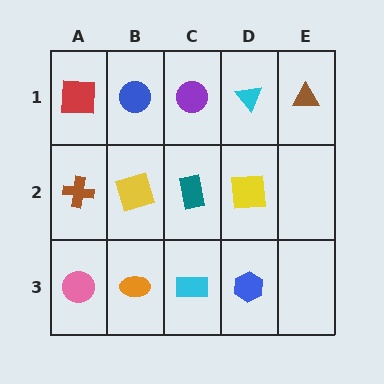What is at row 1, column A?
A red square.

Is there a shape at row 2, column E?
No, that cell is empty.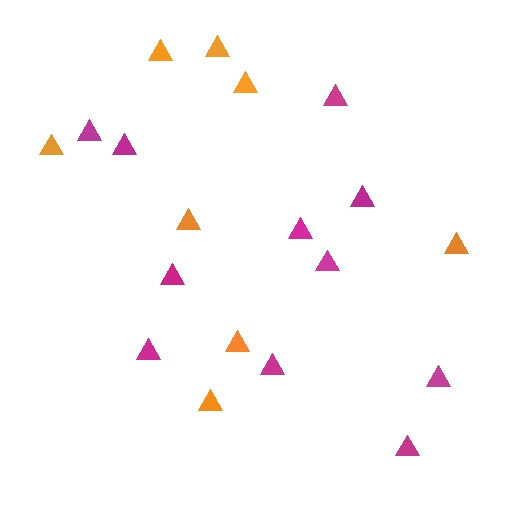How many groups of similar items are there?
There are 2 groups: one group of magenta triangles (11) and one group of orange triangles (8).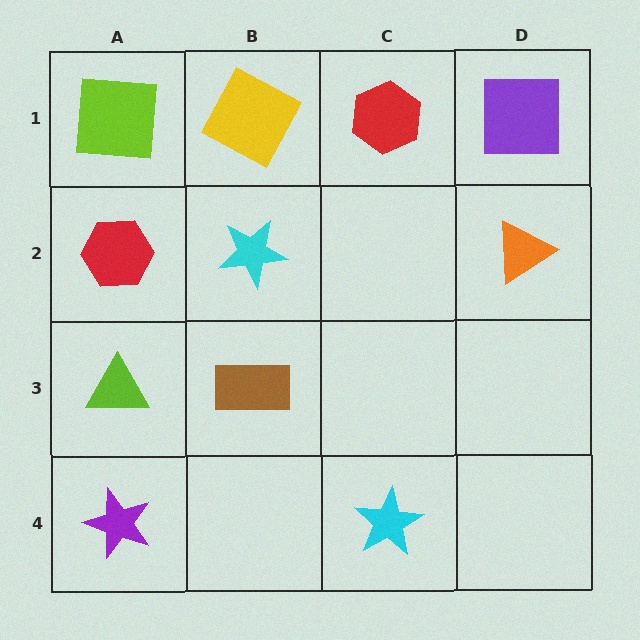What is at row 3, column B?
A brown rectangle.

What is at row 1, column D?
A purple square.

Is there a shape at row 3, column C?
No, that cell is empty.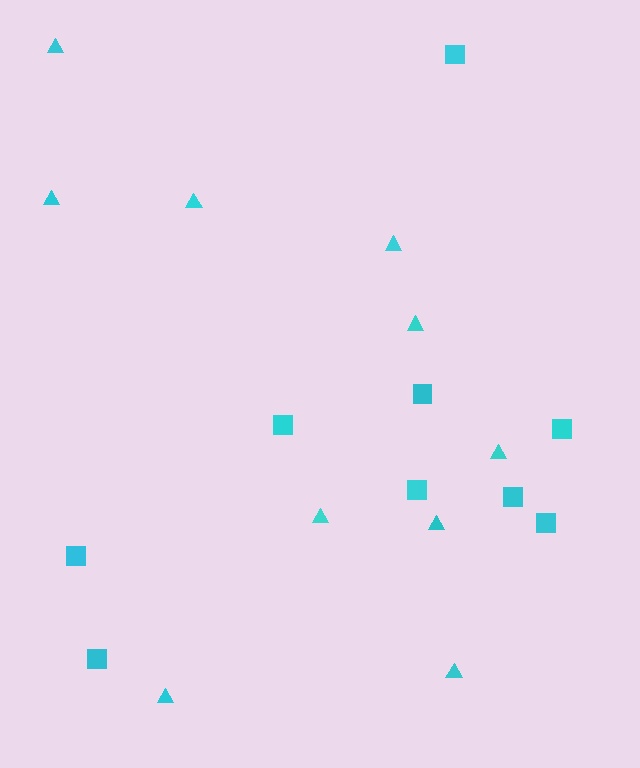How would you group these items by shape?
There are 2 groups: one group of squares (9) and one group of triangles (10).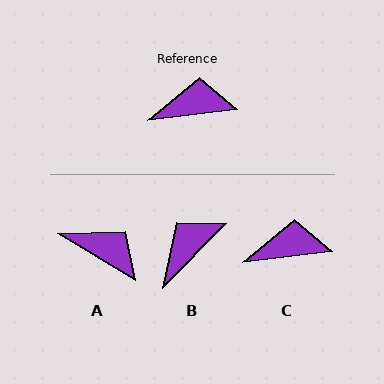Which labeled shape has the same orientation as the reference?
C.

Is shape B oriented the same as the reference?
No, it is off by about 38 degrees.